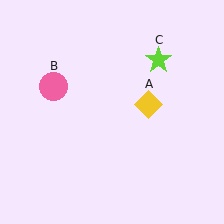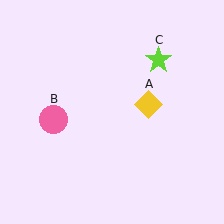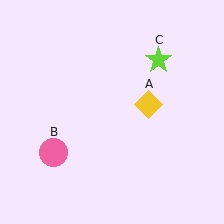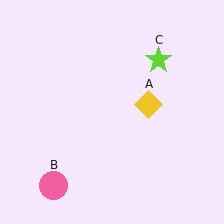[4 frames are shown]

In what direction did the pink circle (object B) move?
The pink circle (object B) moved down.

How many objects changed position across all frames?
1 object changed position: pink circle (object B).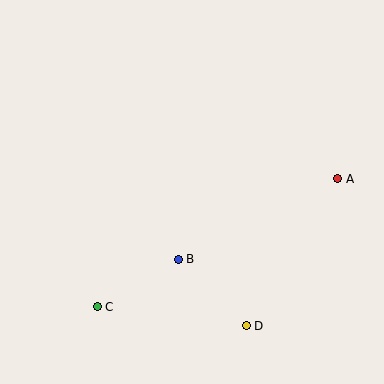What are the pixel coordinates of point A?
Point A is at (338, 179).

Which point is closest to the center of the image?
Point B at (178, 259) is closest to the center.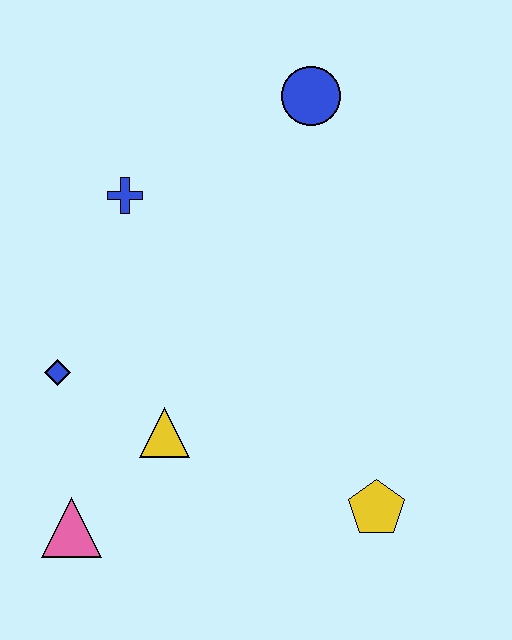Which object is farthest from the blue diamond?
The blue circle is farthest from the blue diamond.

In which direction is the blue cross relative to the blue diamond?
The blue cross is above the blue diamond.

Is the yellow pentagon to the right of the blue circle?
Yes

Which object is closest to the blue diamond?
The yellow triangle is closest to the blue diamond.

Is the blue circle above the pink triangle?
Yes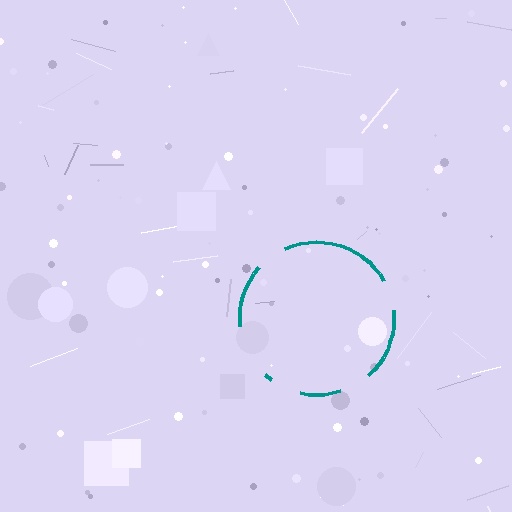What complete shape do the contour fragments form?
The contour fragments form a circle.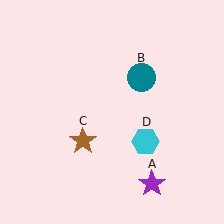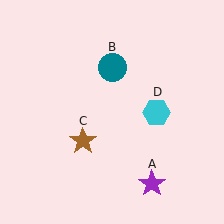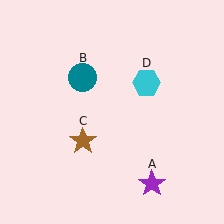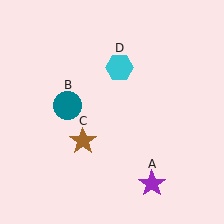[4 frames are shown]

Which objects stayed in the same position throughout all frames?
Purple star (object A) and brown star (object C) remained stationary.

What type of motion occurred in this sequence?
The teal circle (object B), cyan hexagon (object D) rotated counterclockwise around the center of the scene.